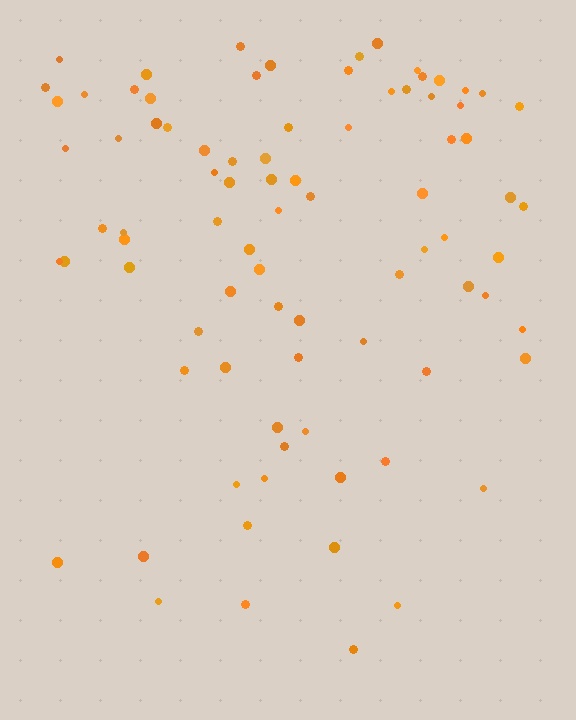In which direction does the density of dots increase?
From bottom to top, with the top side densest.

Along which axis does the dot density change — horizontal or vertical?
Vertical.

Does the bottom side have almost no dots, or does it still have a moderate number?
Still a moderate number, just noticeably fewer than the top.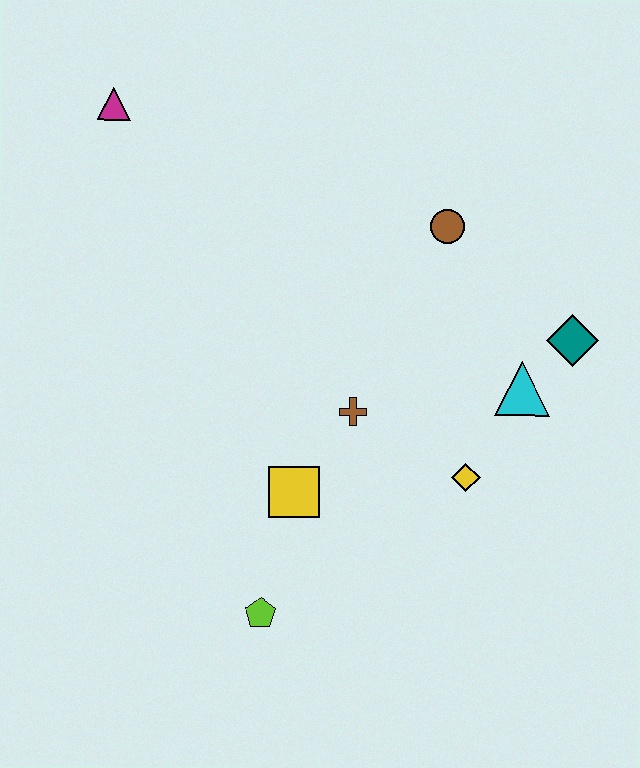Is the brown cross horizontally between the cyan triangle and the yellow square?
Yes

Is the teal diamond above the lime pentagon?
Yes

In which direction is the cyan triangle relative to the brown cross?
The cyan triangle is to the right of the brown cross.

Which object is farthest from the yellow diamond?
The magenta triangle is farthest from the yellow diamond.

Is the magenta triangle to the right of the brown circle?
No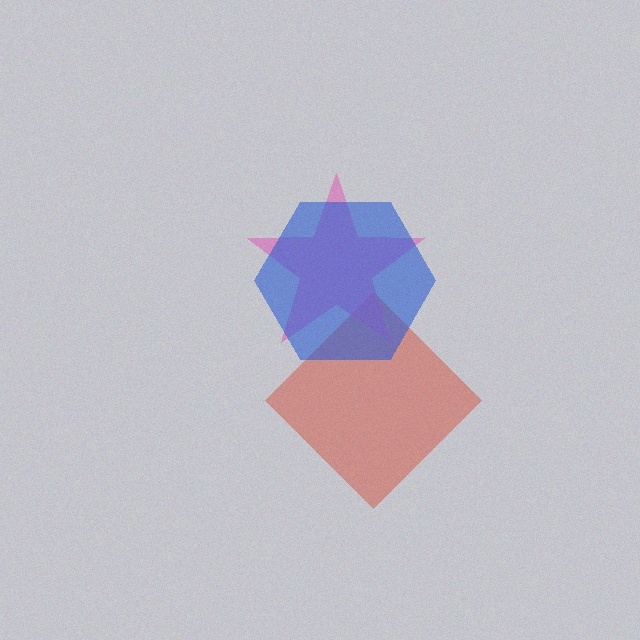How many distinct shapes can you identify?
There are 3 distinct shapes: a red diamond, a pink star, a blue hexagon.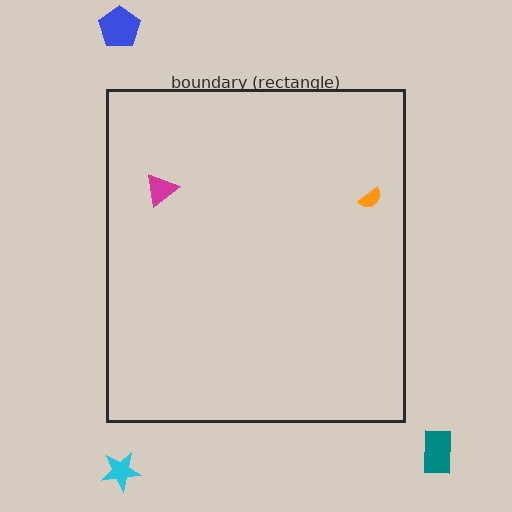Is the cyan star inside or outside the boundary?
Outside.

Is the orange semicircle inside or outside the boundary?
Inside.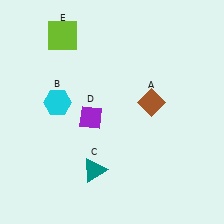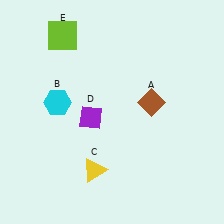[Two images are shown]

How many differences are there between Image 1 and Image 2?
There is 1 difference between the two images.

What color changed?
The triangle (C) changed from teal in Image 1 to yellow in Image 2.